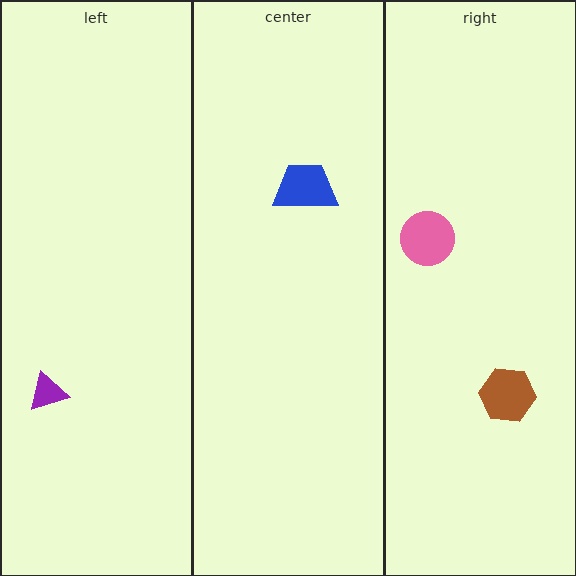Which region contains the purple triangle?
The left region.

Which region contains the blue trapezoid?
The center region.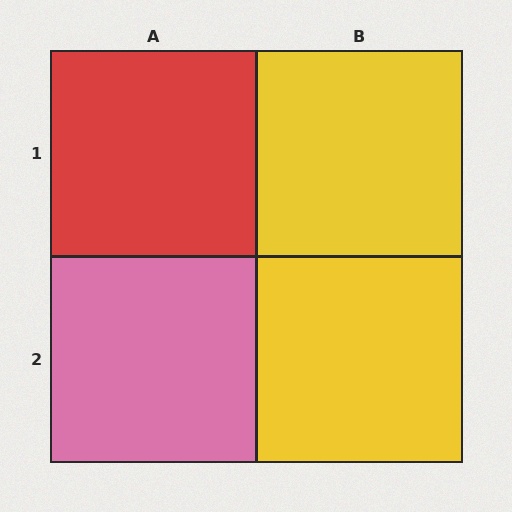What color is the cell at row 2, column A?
Pink.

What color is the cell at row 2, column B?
Yellow.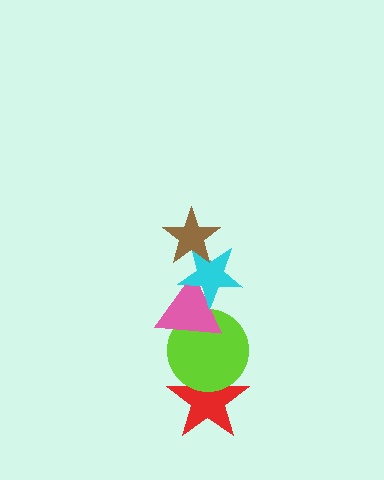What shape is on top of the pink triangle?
The cyan star is on top of the pink triangle.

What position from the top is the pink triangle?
The pink triangle is 3rd from the top.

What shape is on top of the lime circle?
The pink triangle is on top of the lime circle.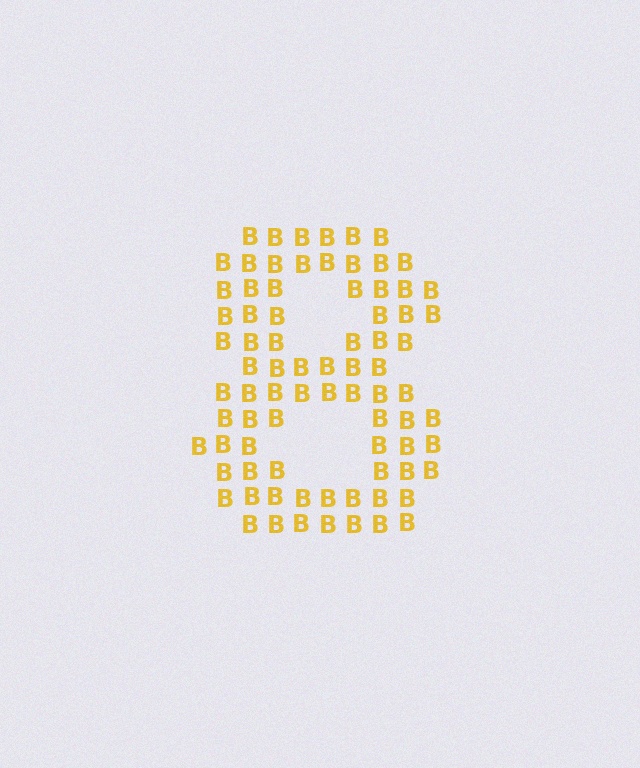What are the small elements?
The small elements are letter B's.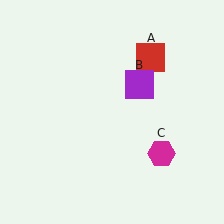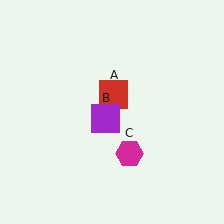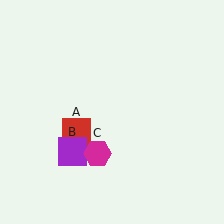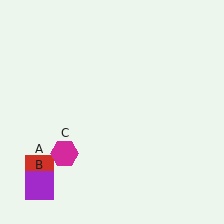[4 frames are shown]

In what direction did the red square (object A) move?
The red square (object A) moved down and to the left.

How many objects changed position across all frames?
3 objects changed position: red square (object A), purple square (object B), magenta hexagon (object C).